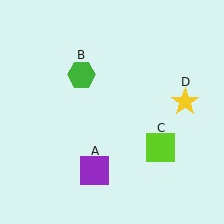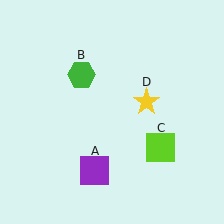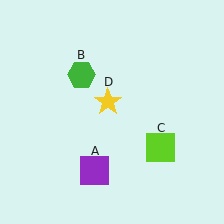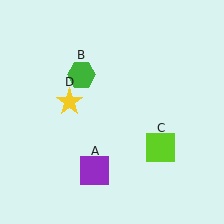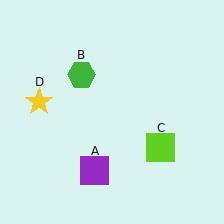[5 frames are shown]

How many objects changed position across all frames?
1 object changed position: yellow star (object D).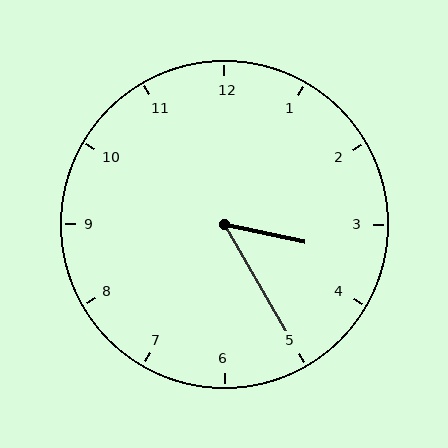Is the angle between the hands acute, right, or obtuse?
It is acute.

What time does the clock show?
3:25.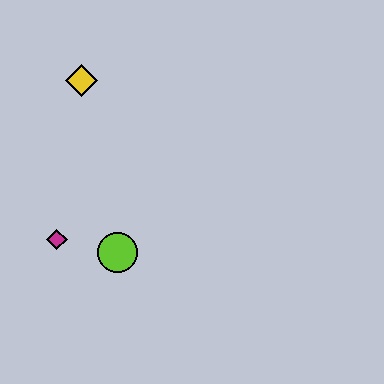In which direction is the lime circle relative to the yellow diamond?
The lime circle is below the yellow diamond.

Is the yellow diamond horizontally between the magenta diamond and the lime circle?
Yes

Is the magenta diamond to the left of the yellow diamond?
Yes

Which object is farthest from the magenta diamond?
The yellow diamond is farthest from the magenta diamond.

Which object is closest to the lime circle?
The magenta diamond is closest to the lime circle.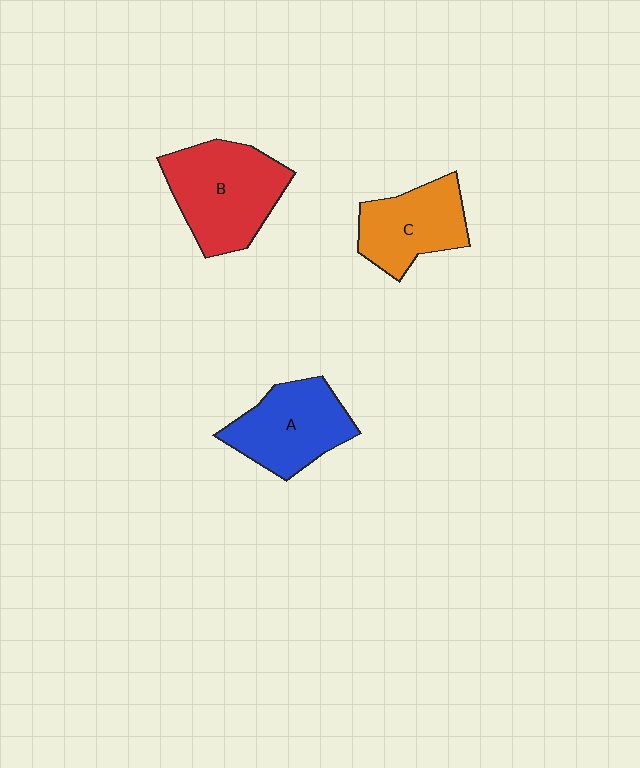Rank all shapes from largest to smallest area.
From largest to smallest: B (red), A (blue), C (orange).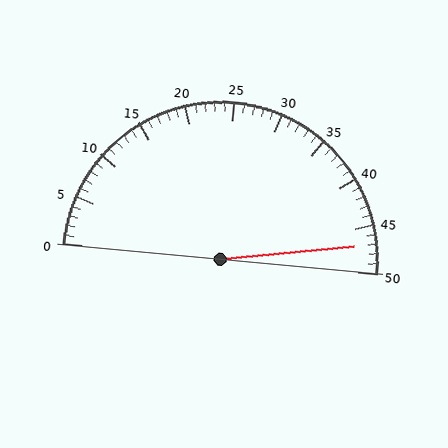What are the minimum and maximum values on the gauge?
The gauge ranges from 0 to 50.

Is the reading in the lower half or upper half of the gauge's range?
The reading is in the upper half of the range (0 to 50).